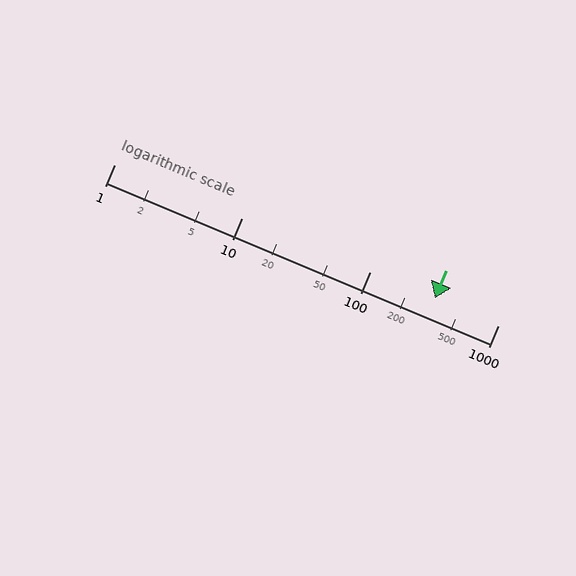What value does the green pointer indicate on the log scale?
The pointer indicates approximately 320.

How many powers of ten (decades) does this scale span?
The scale spans 3 decades, from 1 to 1000.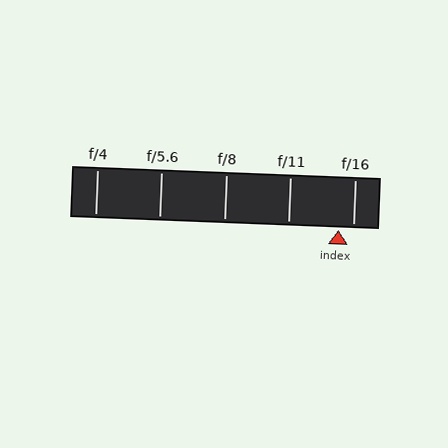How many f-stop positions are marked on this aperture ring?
There are 5 f-stop positions marked.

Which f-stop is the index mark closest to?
The index mark is closest to f/16.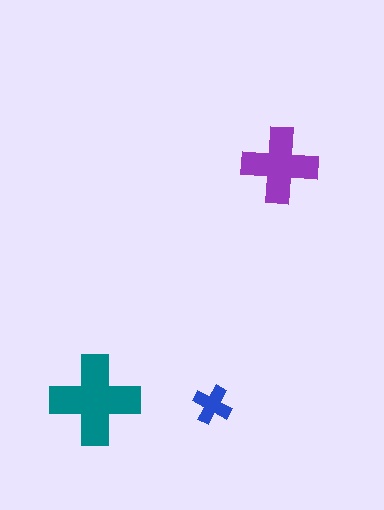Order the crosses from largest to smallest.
the teal one, the purple one, the blue one.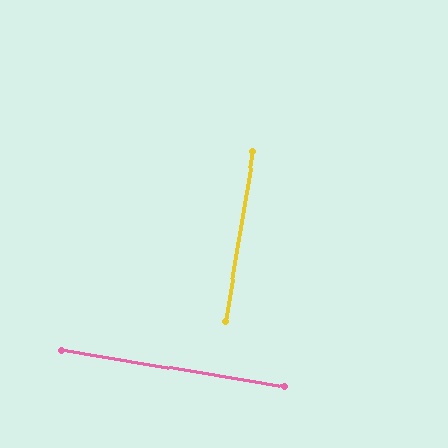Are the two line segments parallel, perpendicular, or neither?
Perpendicular — they meet at approximately 90°.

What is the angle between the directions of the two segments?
Approximately 90 degrees.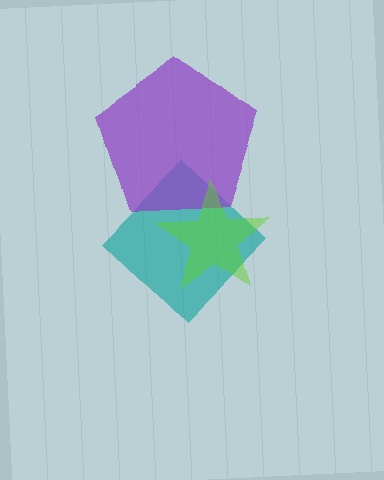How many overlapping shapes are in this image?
There are 3 overlapping shapes in the image.